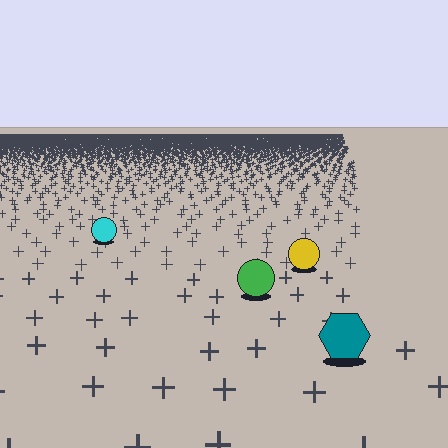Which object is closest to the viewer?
The teal hexagon is closest. The texture marks near it are larger and more spread out.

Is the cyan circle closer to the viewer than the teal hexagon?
No. The teal hexagon is closer — you can tell from the texture gradient: the ground texture is coarser near it.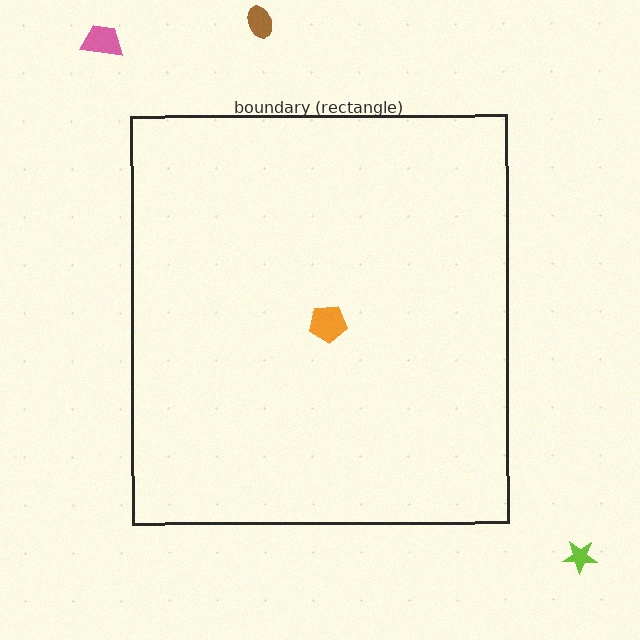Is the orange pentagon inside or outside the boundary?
Inside.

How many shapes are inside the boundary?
1 inside, 3 outside.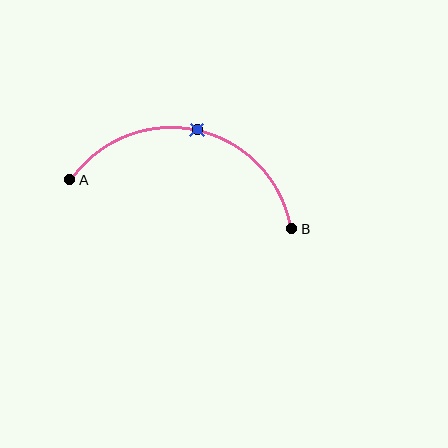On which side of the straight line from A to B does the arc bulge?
The arc bulges above the straight line connecting A and B.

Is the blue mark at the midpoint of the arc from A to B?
Yes. The blue mark lies on the arc at equal arc-length from both A and B — it is the arc midpoint.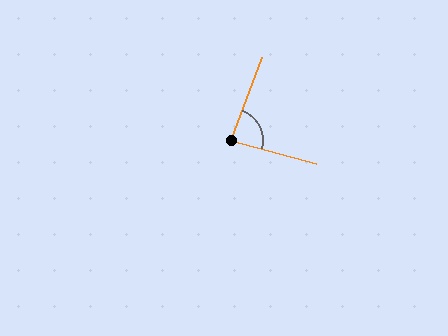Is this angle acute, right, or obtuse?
It is acute.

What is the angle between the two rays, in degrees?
Approximately 84 degrees.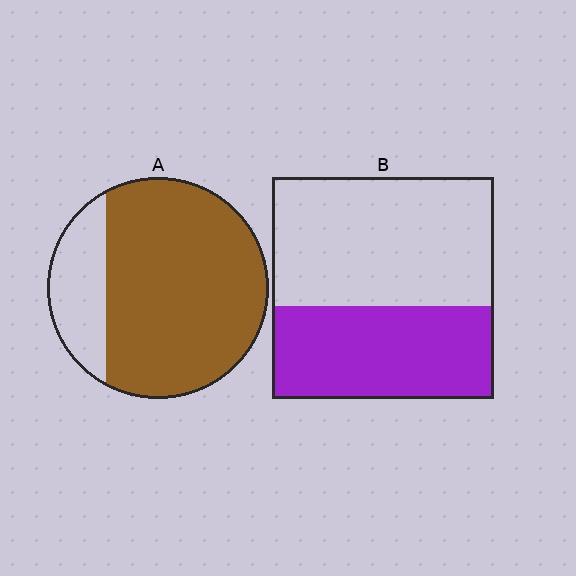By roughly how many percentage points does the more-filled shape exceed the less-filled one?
By roughly 35 percentage points (A over B).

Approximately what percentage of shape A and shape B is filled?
A is approximately 80% and B is approximately 40%.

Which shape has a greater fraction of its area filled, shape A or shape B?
Shape A.